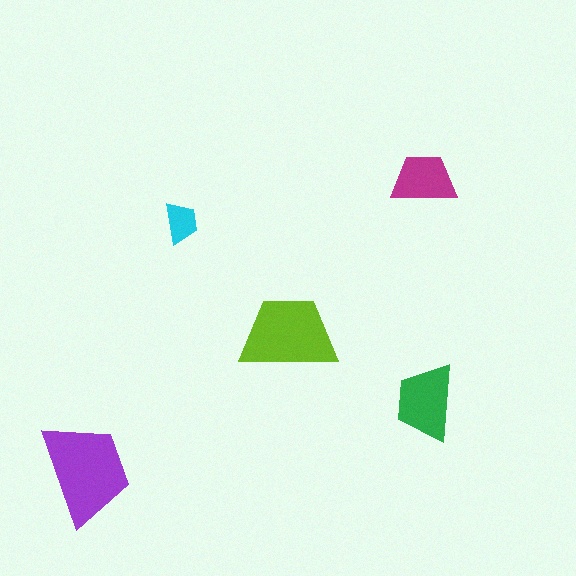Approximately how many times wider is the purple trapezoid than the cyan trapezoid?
About 2.5 times wider.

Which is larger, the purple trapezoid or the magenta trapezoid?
The purple one.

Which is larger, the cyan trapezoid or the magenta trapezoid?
The magenta one.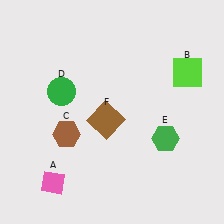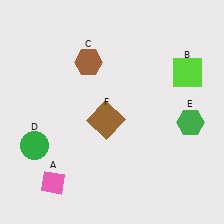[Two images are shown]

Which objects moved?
The objects that moved are: the brown hexagon (C), the green circle (D), the green hexagon (E).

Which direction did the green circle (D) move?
The green circle (D) moved down.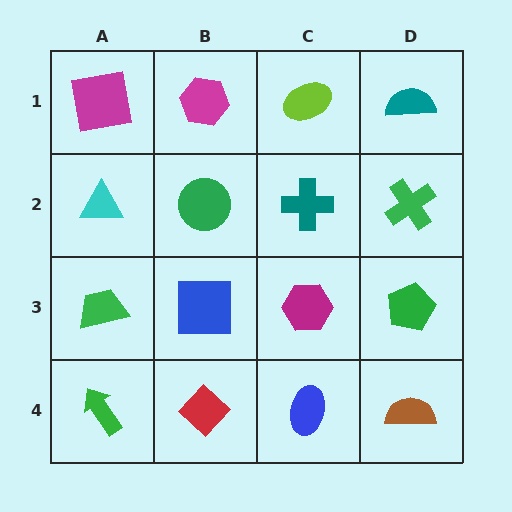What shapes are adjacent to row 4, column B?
A blue square (row 3, column B), a green arrow (row 4, column A), a blue ellipse (row 4, column C).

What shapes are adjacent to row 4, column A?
A green trapezoid (row 3, column A), a red diamond (row 4, column B).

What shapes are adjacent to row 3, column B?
A green circle (row 2, column B), a red diamond (row 4, column B), a green trapezoid (row 3, column A), a magenta hexagon (row 3, column C).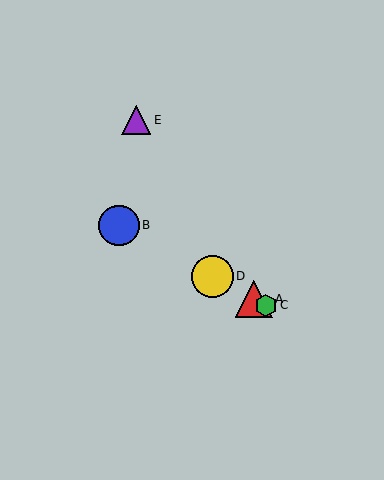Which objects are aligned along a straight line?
Objects A, B, C, D are aligned along a straight line.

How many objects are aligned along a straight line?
4 objects (A, B, C, D) are aligned along a straight line.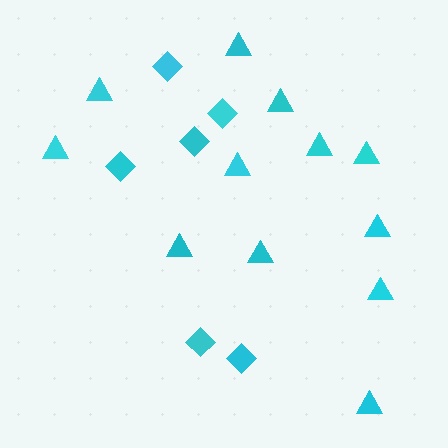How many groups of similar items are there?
There are 2 groups: one group of triangles (12) and one group of diamonds (6).